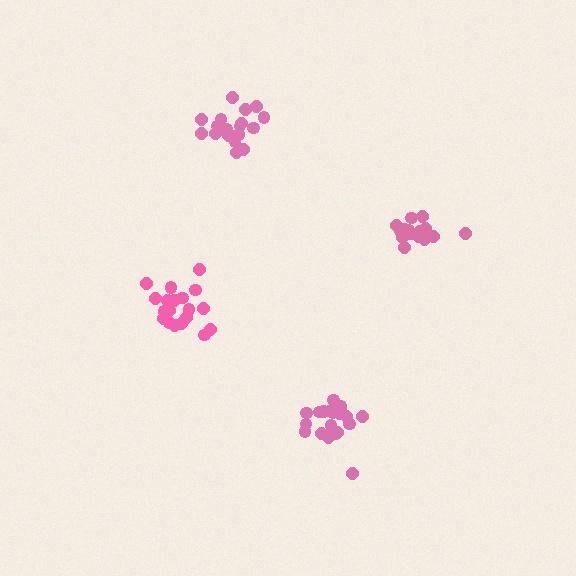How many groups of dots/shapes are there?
There are 4 groups.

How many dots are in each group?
Group 1: 20 dots, Group 2: 15 dots, Group 3: 19 dots, Group 4: 21 dots (75 total).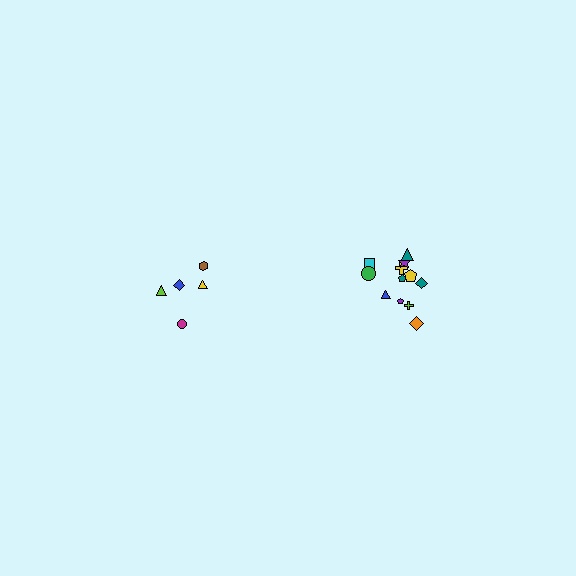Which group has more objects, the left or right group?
The right group.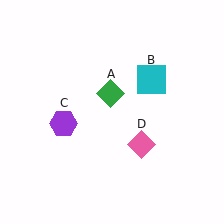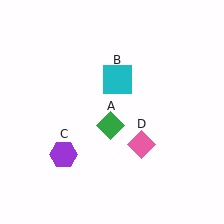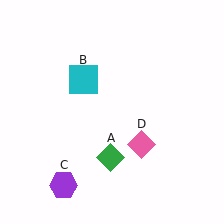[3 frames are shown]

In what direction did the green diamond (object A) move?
The green diamond (object A) moved down.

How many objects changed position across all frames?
3 objects changed position: green diamond (object A), cyan square (object B), purple hexagon (object C).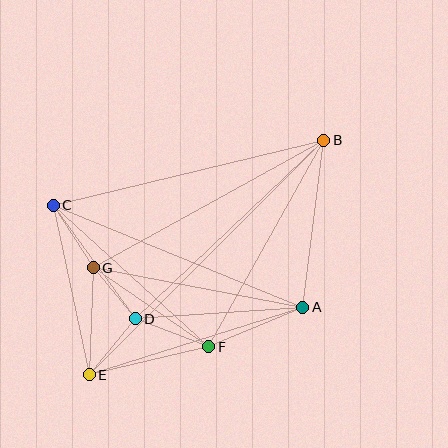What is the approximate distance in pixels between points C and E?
The distance between C and E is approximately 173 pixels.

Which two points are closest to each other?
Points D and G are closest to each other.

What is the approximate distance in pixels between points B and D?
The distance between B and D is approximately 260 pixels.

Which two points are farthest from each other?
Points B and E are farthest from each other.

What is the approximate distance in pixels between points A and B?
The distance between A and B is approximately 168 pixels.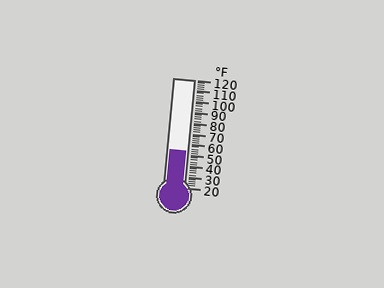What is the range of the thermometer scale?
The thermometer scale ranges from 20°F to 120°F.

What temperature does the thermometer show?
The thermometer shows approximately 54°F.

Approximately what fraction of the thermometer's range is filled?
The thermometer is filled to approximately 35% of its range.